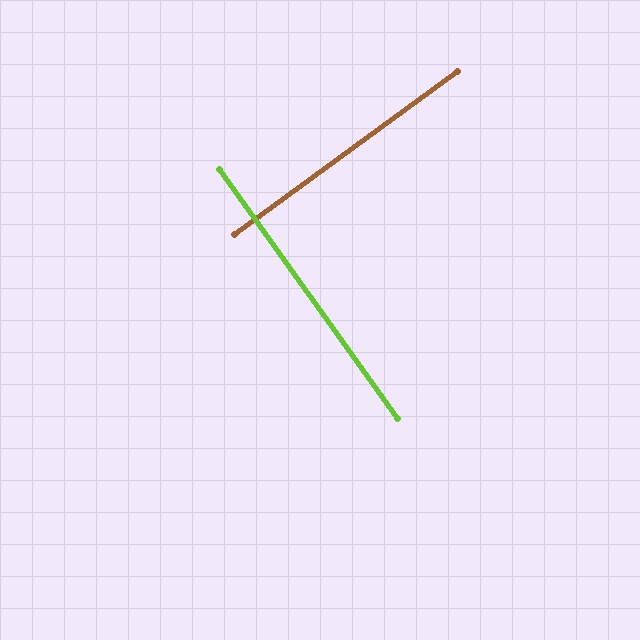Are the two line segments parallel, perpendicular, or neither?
Perpendicular — they meet at approximately 89°.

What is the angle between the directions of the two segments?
Approximately 89 degrees.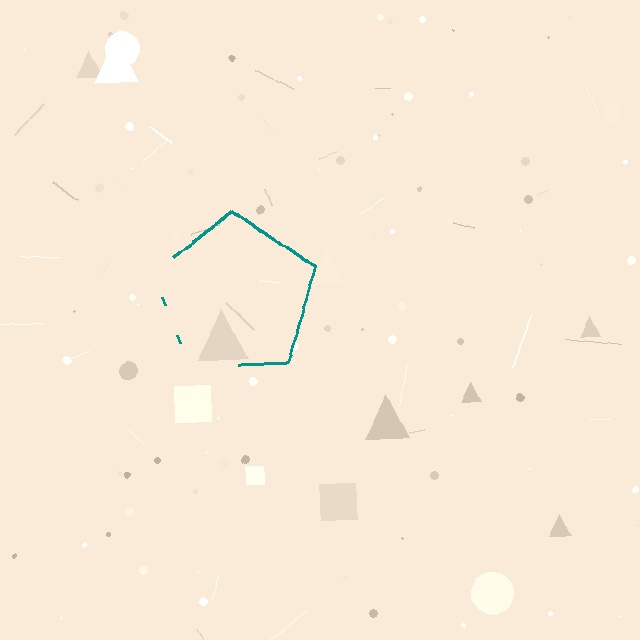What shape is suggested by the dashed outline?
The dashed outline suggests a pentagon.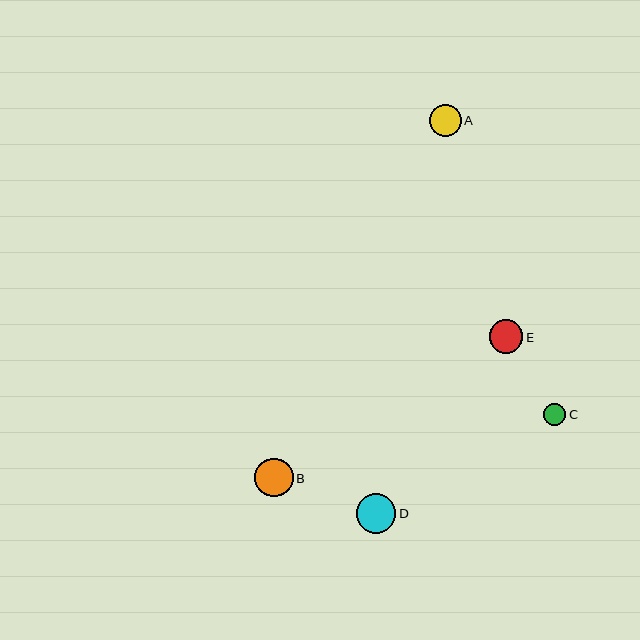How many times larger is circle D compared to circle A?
Circle D is approximately 1.3 times the size of circle A.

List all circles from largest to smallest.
From largest to smallest: D, B, E, A, C.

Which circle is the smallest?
Circle C is the smallest with a size of approximately 23 pixels.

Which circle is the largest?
Circle D is the largest with a size of approximately 40 pixels.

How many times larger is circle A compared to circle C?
Circle A is approximately 1.4 times the size of circle C.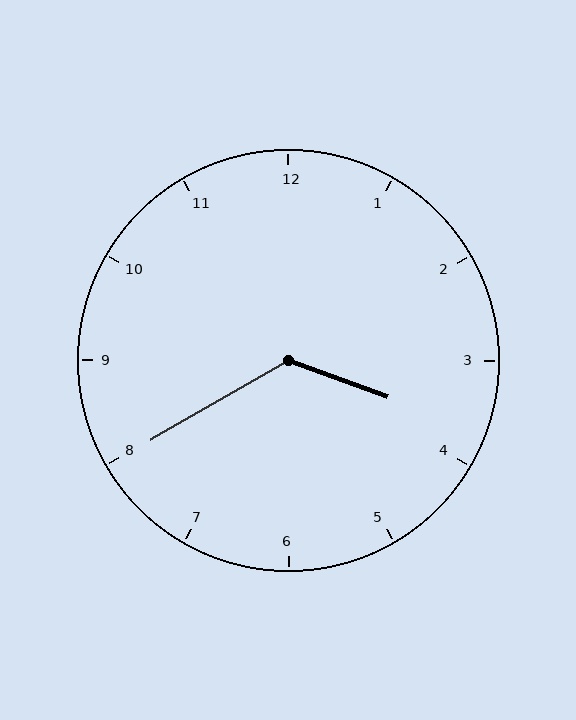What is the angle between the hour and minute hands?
Approximately 130 degrees.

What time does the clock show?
3:40.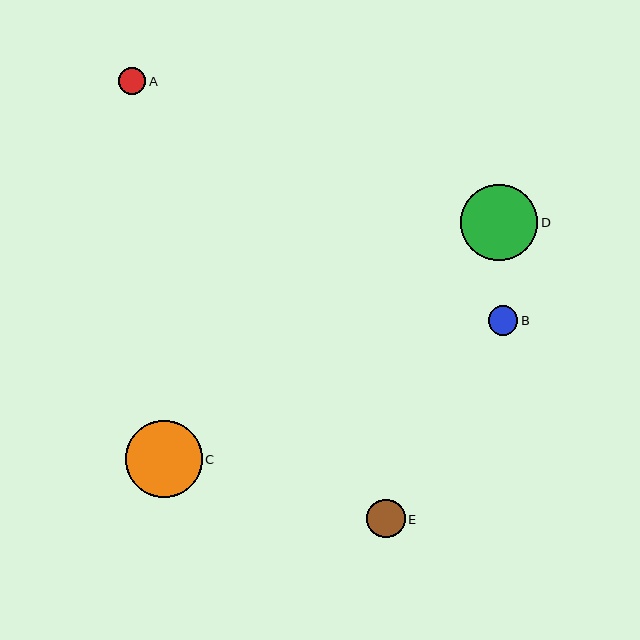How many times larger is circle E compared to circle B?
Circle E is approximately 1.3 times the size of circle B.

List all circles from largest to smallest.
From largest to smallest: D, C, E, B, A.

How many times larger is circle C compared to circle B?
Circle C is approximately 2.6 times the size of circle B.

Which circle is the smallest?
Circle A is the smallest with a size of approximately 27 pixels.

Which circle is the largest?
Circle D is the largest with a size of approximately 77 pixels.